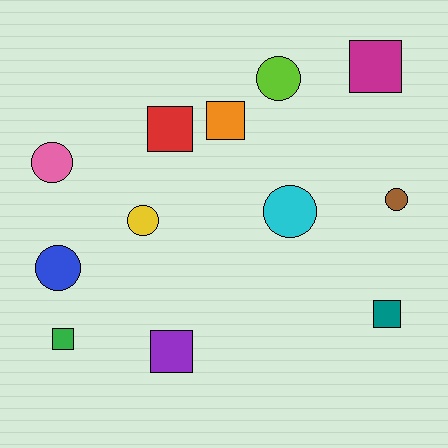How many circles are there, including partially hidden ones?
There are 6 circles.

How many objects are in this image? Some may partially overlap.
There are 12 objects.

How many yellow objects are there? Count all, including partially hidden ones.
There is 1 yellow object.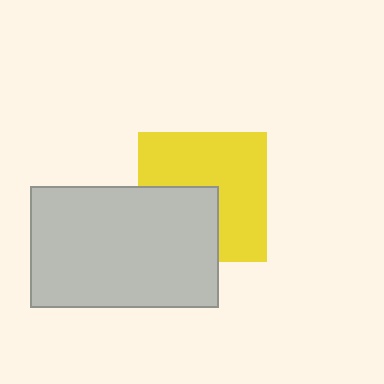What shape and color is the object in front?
The object in front is a light gray rectangle.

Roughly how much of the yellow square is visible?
About half of it is visible (roughly 63%).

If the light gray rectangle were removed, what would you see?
You would see the complete yellow square.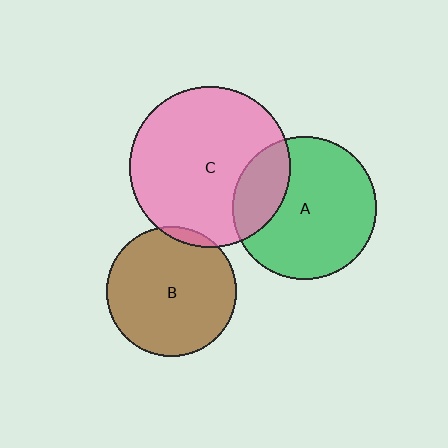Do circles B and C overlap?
Yes.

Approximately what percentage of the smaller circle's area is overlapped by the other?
Approximately 5%.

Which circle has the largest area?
Circle C (pink).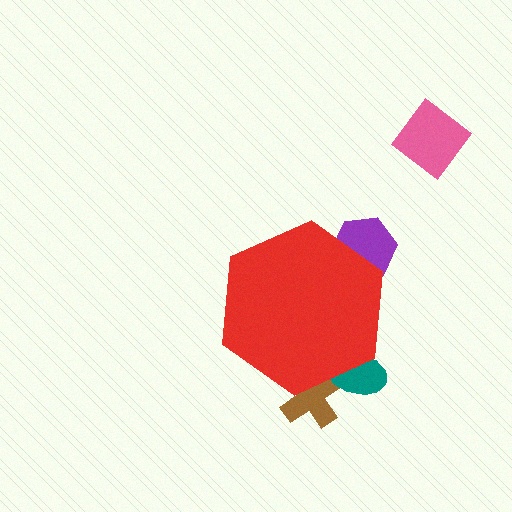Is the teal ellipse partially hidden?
Yes, the teal ellipse is partially hidden behind the red hexagon.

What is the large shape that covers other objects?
A red hexagon.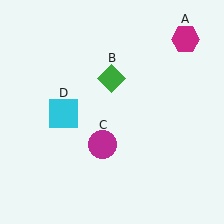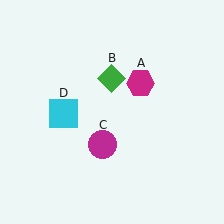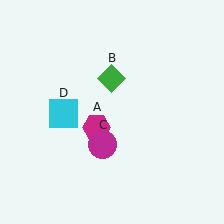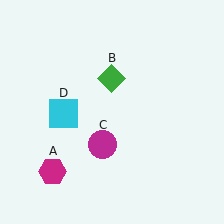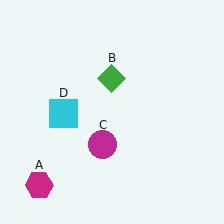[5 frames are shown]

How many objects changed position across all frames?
1 object changed position: magenta hexagon (object A).